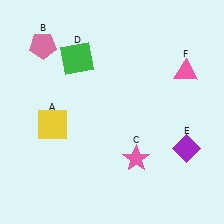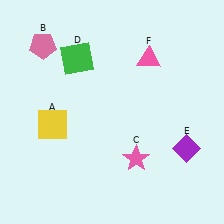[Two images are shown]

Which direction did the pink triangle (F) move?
The pink triangle (F) moved left.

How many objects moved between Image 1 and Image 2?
1 object moved between the two images.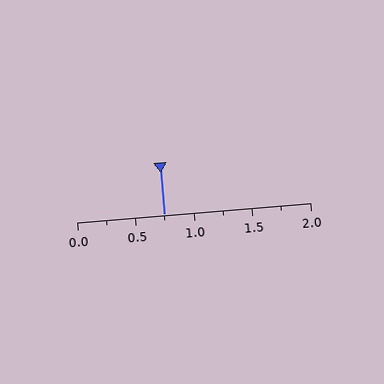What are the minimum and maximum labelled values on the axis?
The axis runs from 0.0 to 2.0.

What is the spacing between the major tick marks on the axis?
The major ticks are spaced 0.5 apart.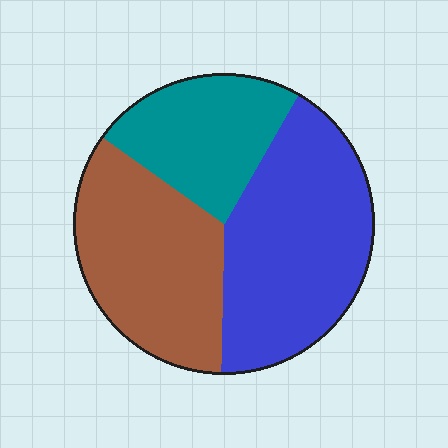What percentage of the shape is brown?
Brown covers around 35% of the shape.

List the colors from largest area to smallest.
From largest to smallest: blue, brown, teal.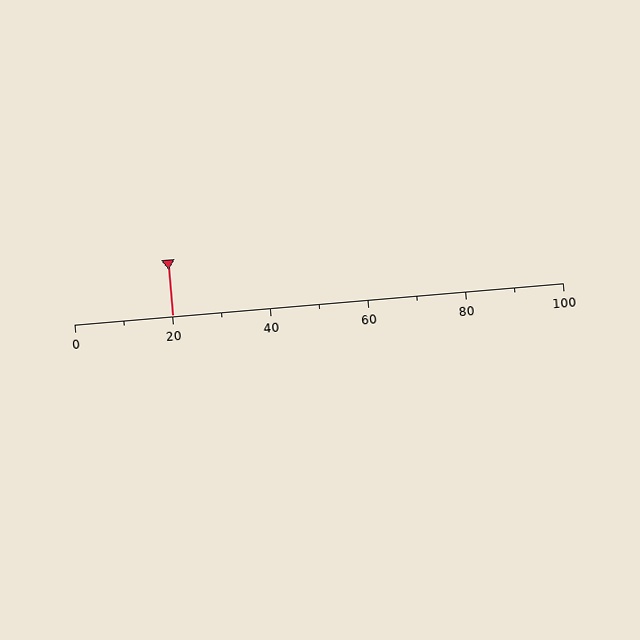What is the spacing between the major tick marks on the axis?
The major ticks are spaced 20 apart.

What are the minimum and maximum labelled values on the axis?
The axis runs from 0 to 100.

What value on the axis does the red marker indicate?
The marker indicates approximately 20.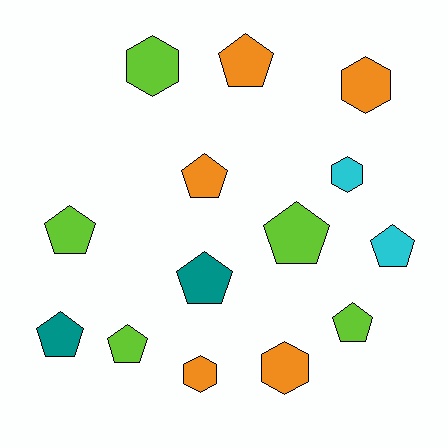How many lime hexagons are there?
There is 1 lime hexagon.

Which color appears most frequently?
Orange, with 5 objects.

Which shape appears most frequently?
Pentagon, with 9 objects.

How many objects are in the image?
There are 14 objects.